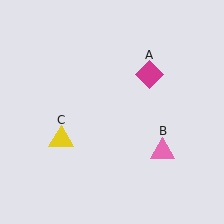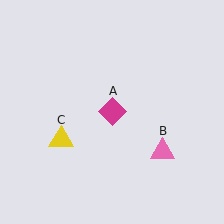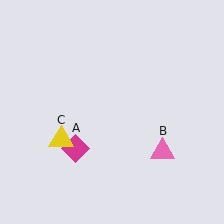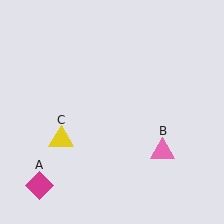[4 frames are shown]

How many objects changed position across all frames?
1 object changed position: magenta diamond (object A).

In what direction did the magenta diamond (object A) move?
The magenta diamond (object A) moved down and to the left.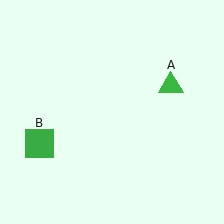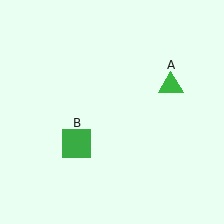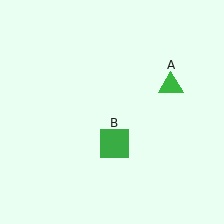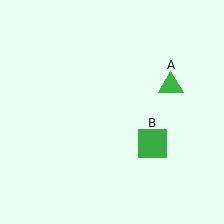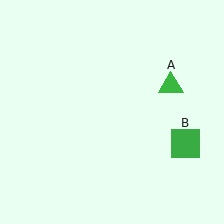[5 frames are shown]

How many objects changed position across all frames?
1 object changed position: green square (object B).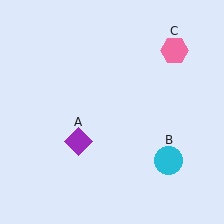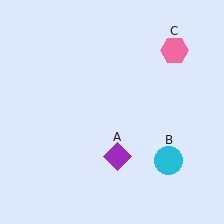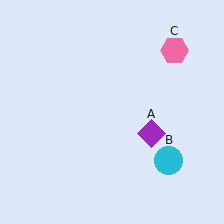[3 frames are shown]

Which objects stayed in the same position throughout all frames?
Cyan circle (object B) and pink hexagon (object C) remained stationary.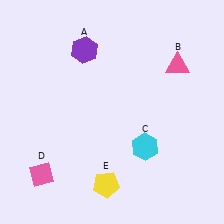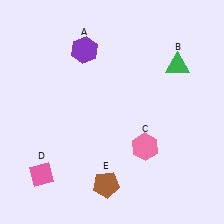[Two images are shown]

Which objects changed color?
B changed from pink to green. C changed from cyan to pink. E changed from yellow to brown.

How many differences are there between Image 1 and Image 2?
There are 3 differences between the two images.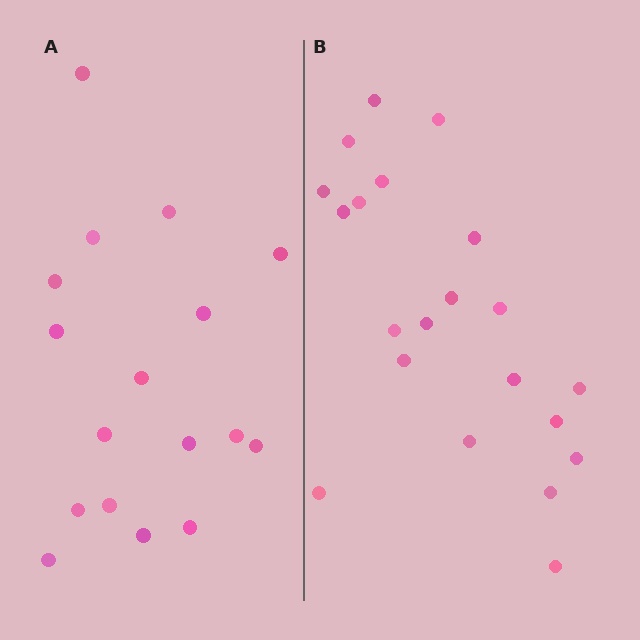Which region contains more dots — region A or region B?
Region B (the right region) has more dots.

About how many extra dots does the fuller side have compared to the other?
Region B has about 4 more dots than region A.